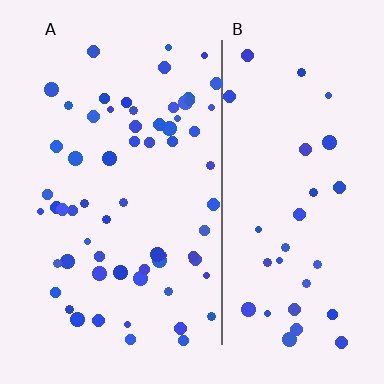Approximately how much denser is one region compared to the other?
Approximately 1.9× — region A over region B.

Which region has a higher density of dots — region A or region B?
A (the left).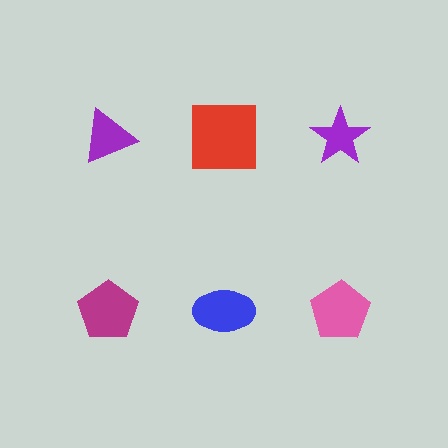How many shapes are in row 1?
3 shapes.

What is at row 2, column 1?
A magenta pentagon.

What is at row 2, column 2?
A blue ellipse.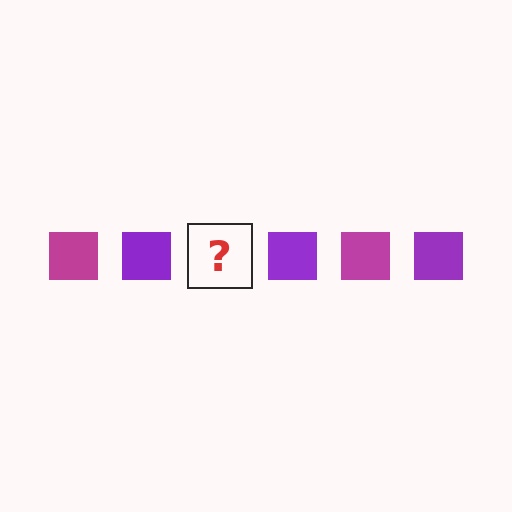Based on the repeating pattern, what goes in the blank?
The blank should be a magenta square.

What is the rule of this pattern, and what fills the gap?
The rule is that the pattern cycles through magenta, purple squares. The gap should be filled with a magenta square.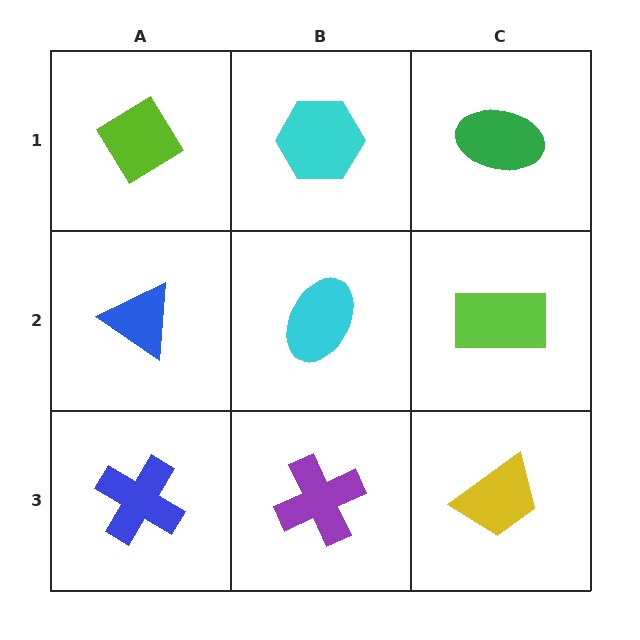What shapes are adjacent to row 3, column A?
A blue triangle (row 2, column A), a purple cross (row 3, column B).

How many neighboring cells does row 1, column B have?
3.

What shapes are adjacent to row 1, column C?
A lime rectangle (row 2, column C), a cyan hexagon (row 1, column B).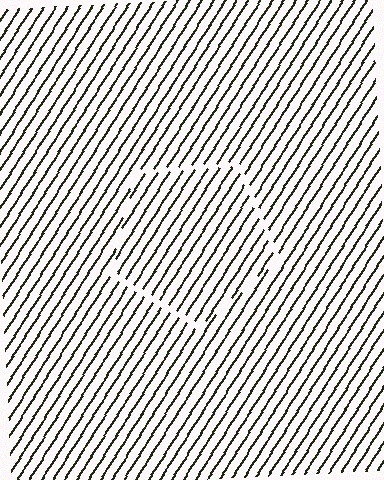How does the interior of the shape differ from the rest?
The interior of the shape contains the same grating, shifted by half a period — the contour is defined by the phase discontinuity where line-ends from the inner and outer gratings abut.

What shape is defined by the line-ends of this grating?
An illusory pentagon. The interior of the shape contains the same grating, shifted by half a period — the contour is defined by the phase discontinuity where line-ends from the inner and outer gratings abut.